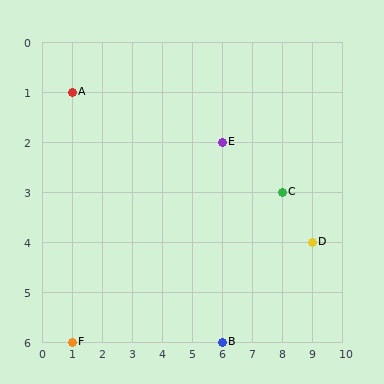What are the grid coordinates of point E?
Point E is at grid coordinates (6, 2).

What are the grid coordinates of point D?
Point D is at grid coordinates (9, 4).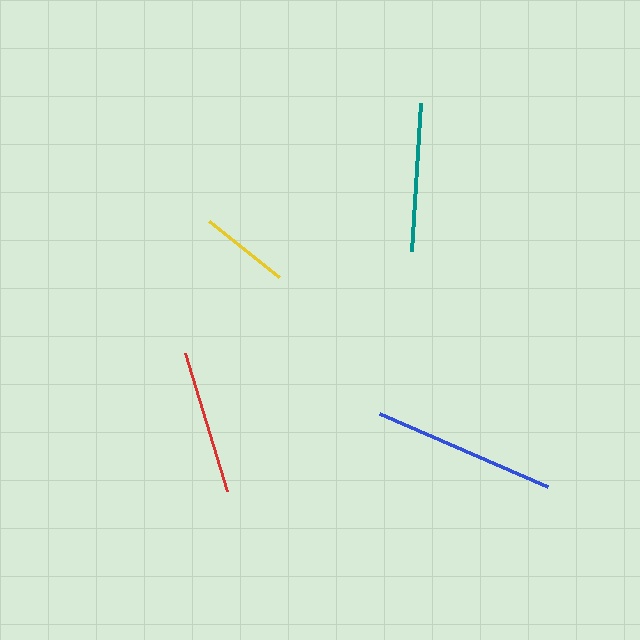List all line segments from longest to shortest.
From longest to shortest: blue, teal, red, yellow.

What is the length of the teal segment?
The teal segment is approximately 148 pixels long.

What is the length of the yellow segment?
The yellow segment is approximately 90 pixels long.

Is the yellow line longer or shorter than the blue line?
The blue line is longer than the yellow line.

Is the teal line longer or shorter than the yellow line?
The teal line is longer than the yellow line.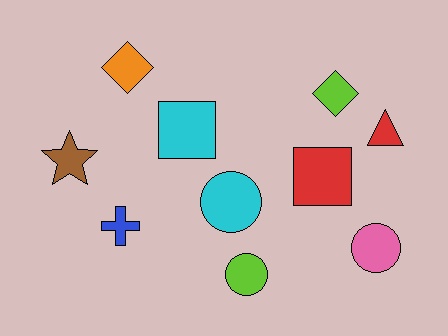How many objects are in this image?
There are 10 objects.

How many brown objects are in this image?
There is 1 brown object.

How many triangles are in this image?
There is 1 triangle.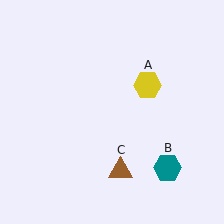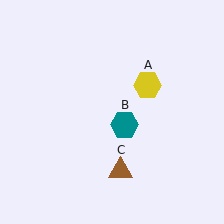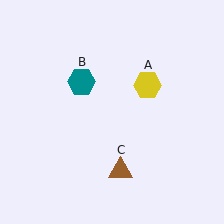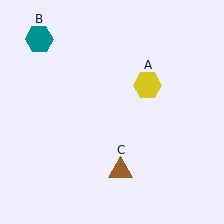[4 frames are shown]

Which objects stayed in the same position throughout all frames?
Yellow hexagon (object A) and brown triangle (object C) remained stationary.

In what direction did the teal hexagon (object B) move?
The teal hexagon (object B) moved up and to the left.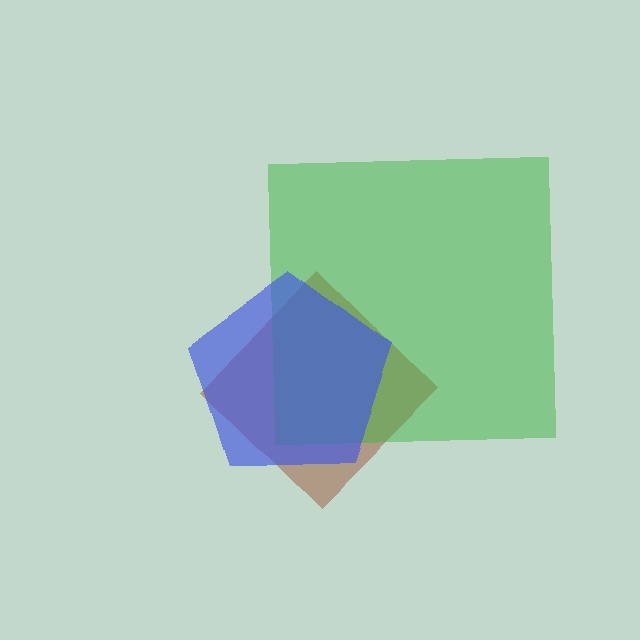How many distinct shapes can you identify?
There are 3 distinct shapes: a brown diamond, a green square, a blue pentagon.